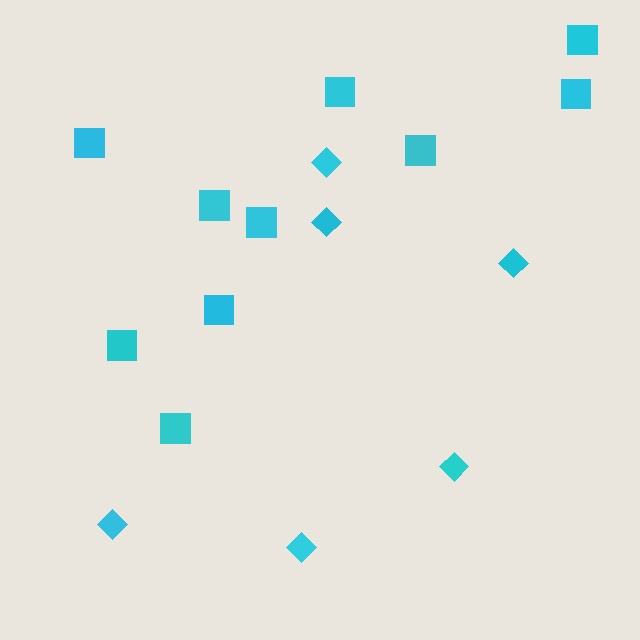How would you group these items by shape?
There are 2 groups: one group of diamonds (6) and one group of squares (10).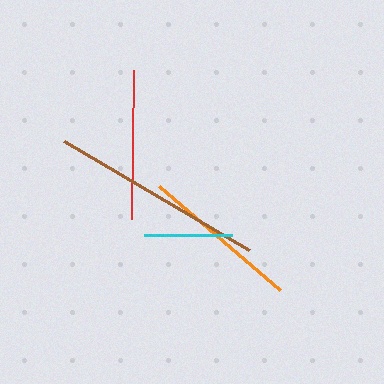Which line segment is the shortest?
The cyan line is the shortest at approximately 88 pixels.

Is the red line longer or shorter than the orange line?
The orange line is longer than the red line.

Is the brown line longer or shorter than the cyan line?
The brown line is longer than the cyan line.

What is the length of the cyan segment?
The cyan segment is approximately 88 pixels long.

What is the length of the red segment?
The red segment is approximately 150 pixels long.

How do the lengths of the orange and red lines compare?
The orange and red lines are approximately the same length.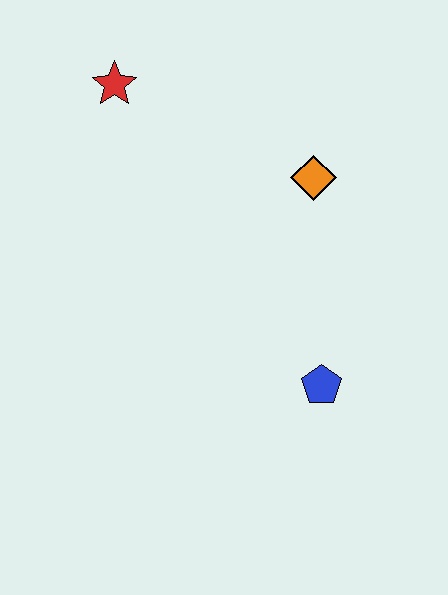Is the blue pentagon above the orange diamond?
No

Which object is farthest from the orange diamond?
The red star is farthest from the orange diamond.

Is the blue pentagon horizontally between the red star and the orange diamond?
No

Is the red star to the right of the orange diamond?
No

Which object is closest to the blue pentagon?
The orange diamond is closest to the blue pentagon.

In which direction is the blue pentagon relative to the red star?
The blue pentagon is below the red star.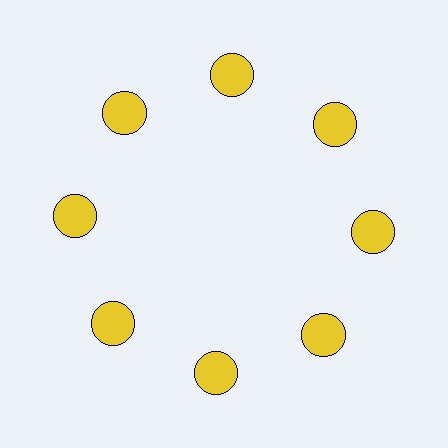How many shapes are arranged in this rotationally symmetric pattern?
There are 8 shapes, arranged in 8 groups of 1.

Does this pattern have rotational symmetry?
Yes, this pattern has 8-fold rotational symmetry. It looks the same after rotating 45 degrees around the center.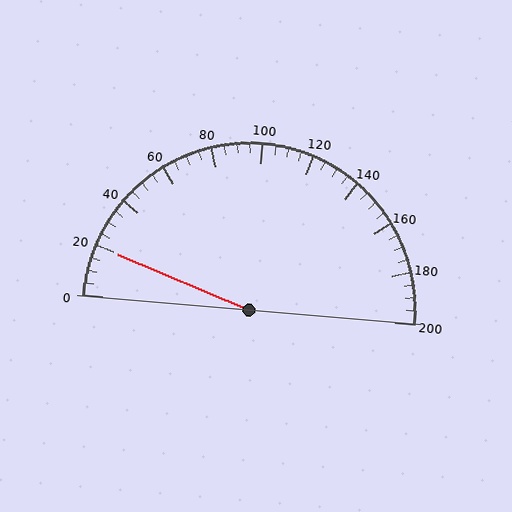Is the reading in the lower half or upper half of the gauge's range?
The reading is in the lower half of the range (0 to 200).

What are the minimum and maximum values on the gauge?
The gauge ranges from 0 to 200.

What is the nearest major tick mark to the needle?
The nearest major tick mark is 20.